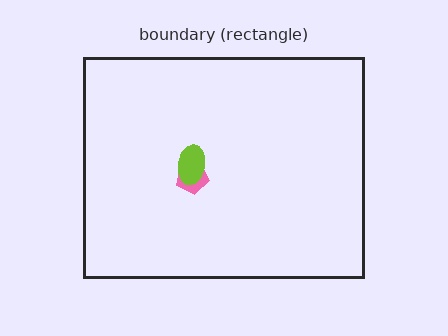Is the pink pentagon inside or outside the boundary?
Inside.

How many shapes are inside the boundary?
2 inside, 0 outside.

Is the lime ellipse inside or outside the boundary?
Inside.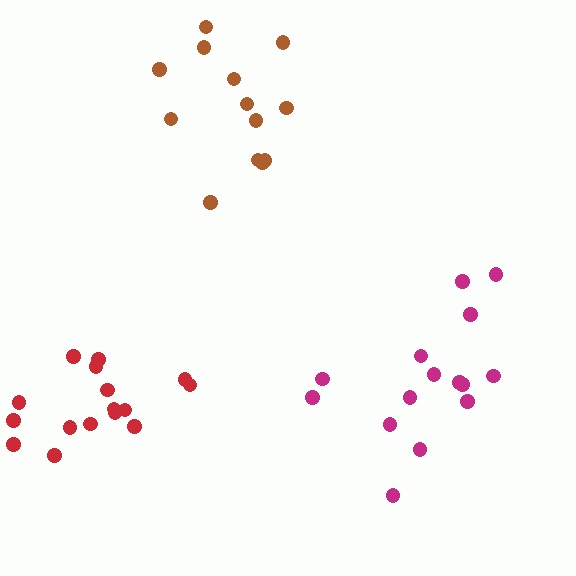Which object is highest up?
The brown cluster is topmost.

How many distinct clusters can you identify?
There are 3 distinct clusters.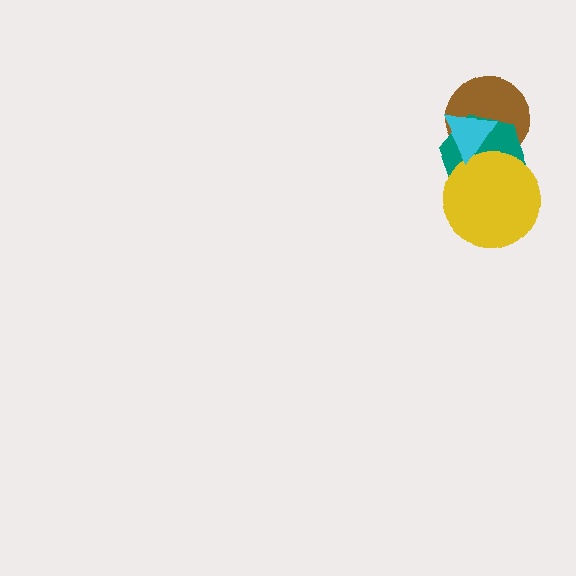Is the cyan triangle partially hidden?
No, no other shape covers it.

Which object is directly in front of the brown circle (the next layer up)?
The teal hexagon is directly in front of the brown circle.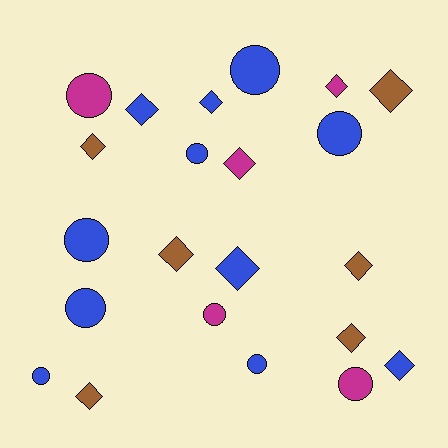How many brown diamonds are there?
There are 6 brown diamonds.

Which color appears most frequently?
Blue, with 11 objects.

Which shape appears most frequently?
Diamond, with 12 objects.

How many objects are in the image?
There are 22 objects.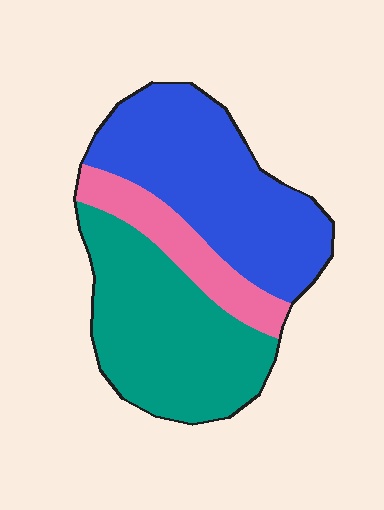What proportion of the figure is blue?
Blue takes up about two fifths (2/5) of the figure.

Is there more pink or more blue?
Blue.